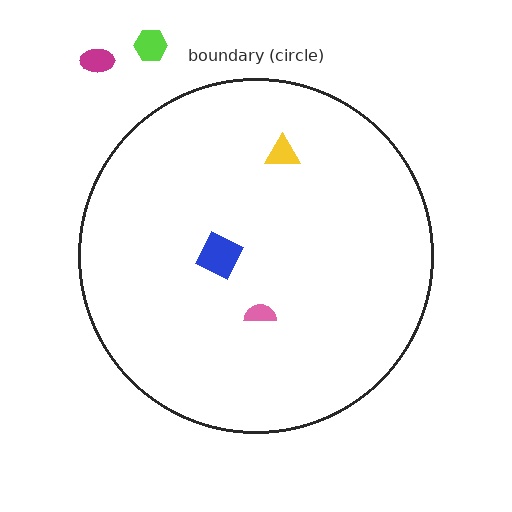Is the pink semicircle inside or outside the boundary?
Inside.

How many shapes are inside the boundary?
3 inside, 2 outside.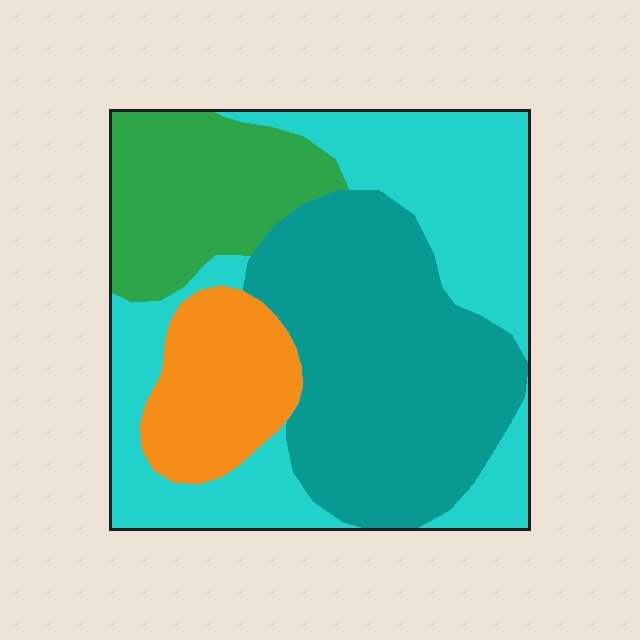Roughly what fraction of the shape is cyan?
Cyan covers about 35% of the shape.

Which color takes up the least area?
Orange, at roughly 15%.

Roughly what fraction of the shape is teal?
Teal takes up about one third (1/3) of the shape.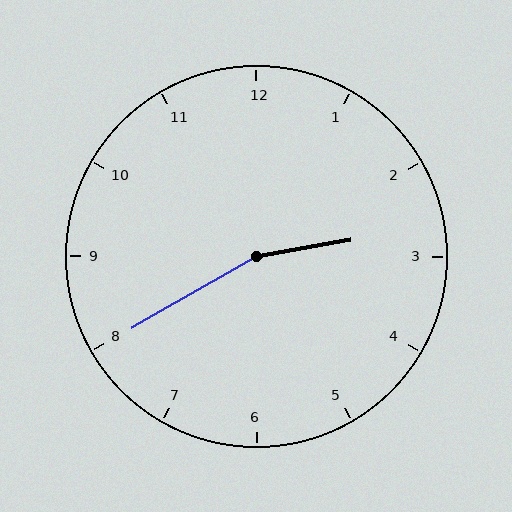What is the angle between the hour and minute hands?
Approximately 160 degrees.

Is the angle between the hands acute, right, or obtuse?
It is obtuse.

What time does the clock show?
2:40.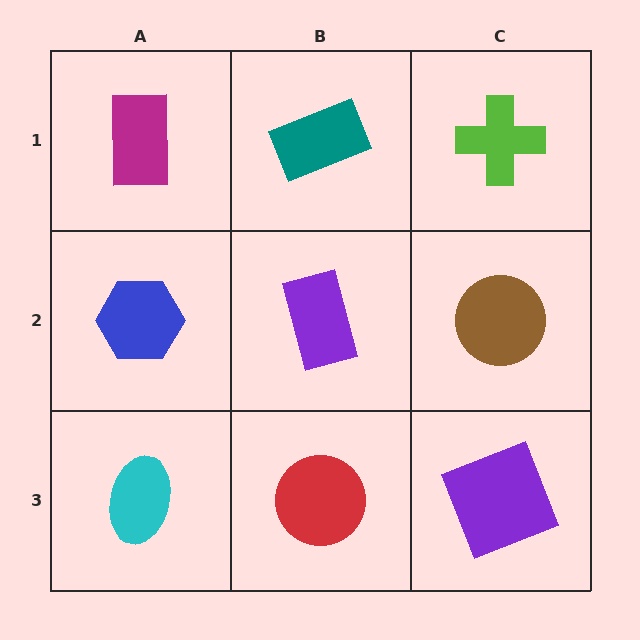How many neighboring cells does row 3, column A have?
2.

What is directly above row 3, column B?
A purple rectangle.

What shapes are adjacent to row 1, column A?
A blue hexagon (row 2, column A), a teal rectangle (row 1, column B).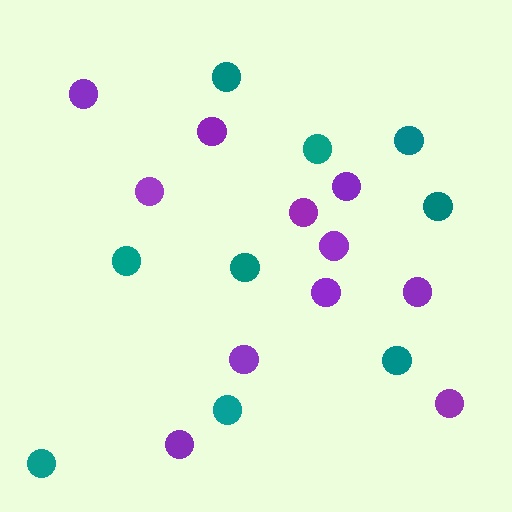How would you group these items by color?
There are 2 groups: one group of teal circles (9) and one group of purple circles (11).